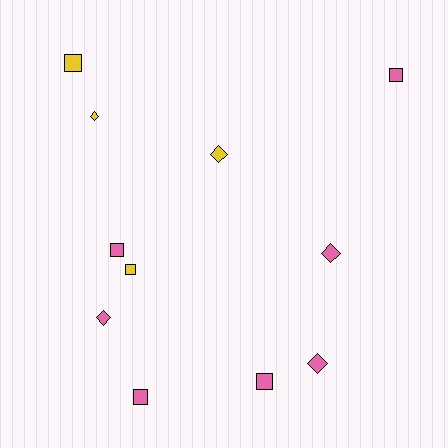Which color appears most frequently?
Pink, with 7 objects.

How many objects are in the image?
There are 11 objects.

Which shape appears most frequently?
Square, with 6 objects.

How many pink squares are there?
There are 4 pink squares.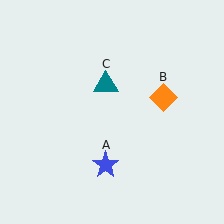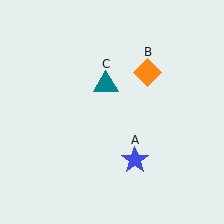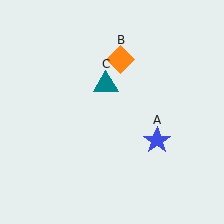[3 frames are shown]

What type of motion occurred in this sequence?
The blue star (object A), orange diamond (object B) rotated counterclockwise around the center of the scene.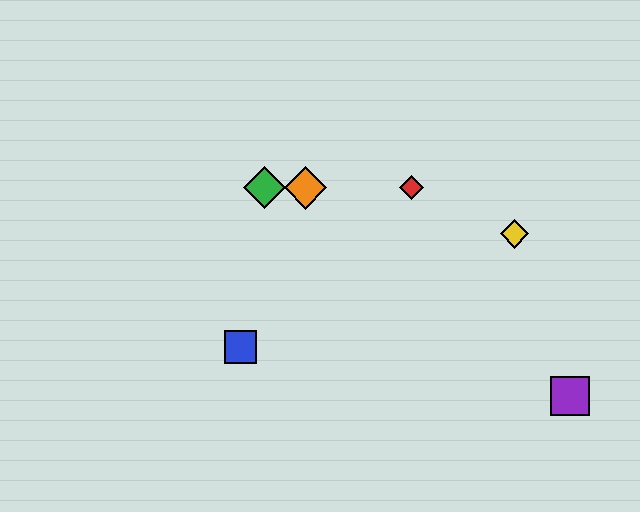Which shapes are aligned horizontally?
The red diamond, the green diamond, the orange diamond are aligned horizontally.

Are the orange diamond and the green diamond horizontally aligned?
Yes, both are at y≈188.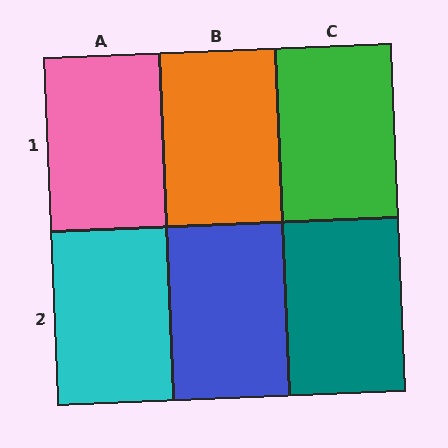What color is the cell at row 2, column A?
Cyan.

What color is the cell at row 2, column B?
Blue.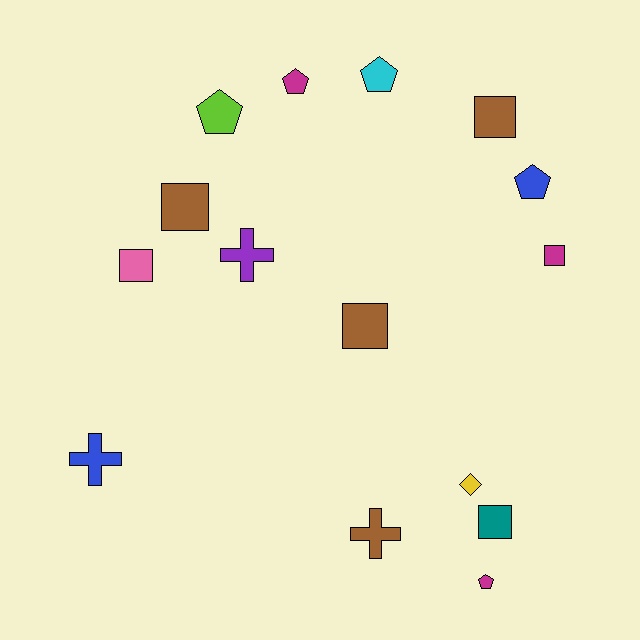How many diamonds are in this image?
There is 1 diamond.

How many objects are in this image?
There are 15 objects.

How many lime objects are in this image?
There is 1 lime object.